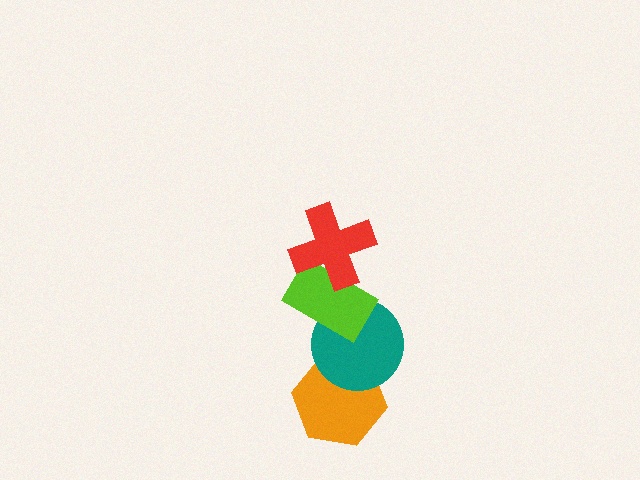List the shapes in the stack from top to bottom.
From top to bottom: the red cross, the lime rectangle, the teal circle, the orange hexagon.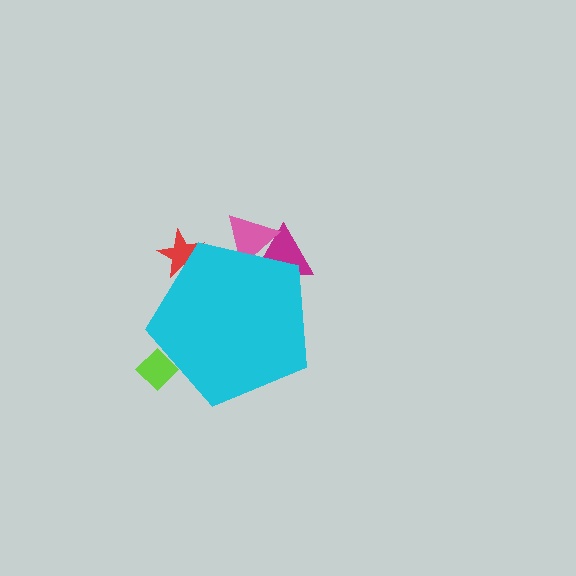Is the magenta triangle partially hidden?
Yes, the magenta triangle is partially hidden behind the cyan pentagon.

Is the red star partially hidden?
Yes, the red star is partially hidden behind the cyan pentagon.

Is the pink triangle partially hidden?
Yes, the pink triangle is partially hidden behind the cyan pentagon.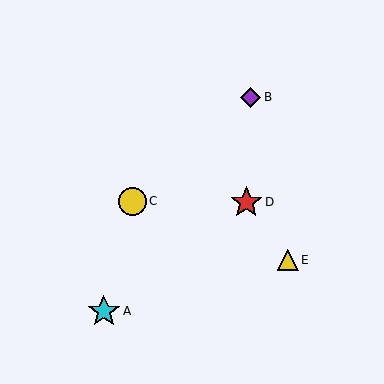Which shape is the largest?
The red star (labeled D) is the largest.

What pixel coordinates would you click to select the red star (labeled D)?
Click at (246, 202) to select the red star D.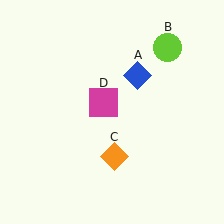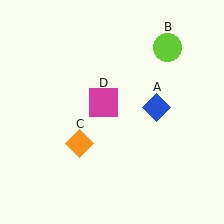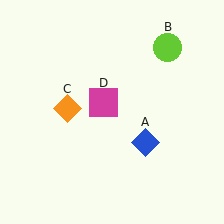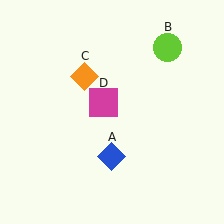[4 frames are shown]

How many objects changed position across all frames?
2 objects changed position: blue diamond (object A), orange diamond (object C).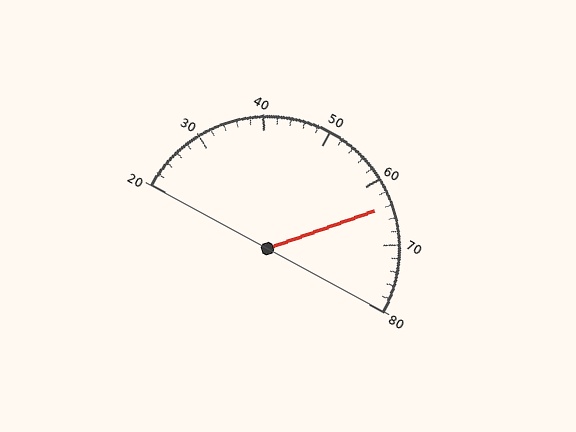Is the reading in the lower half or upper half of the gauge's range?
The reading is in the upper half of the range (20 to 80).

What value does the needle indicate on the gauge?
The needle indicates approximately 64.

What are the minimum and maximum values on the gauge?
The gauge ranges from 20 to 80.